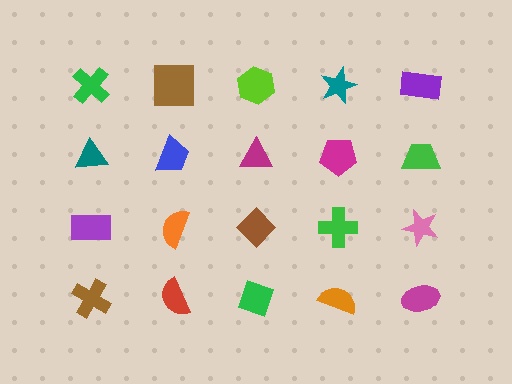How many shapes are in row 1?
5 shapes.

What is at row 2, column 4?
A magenta pentagon.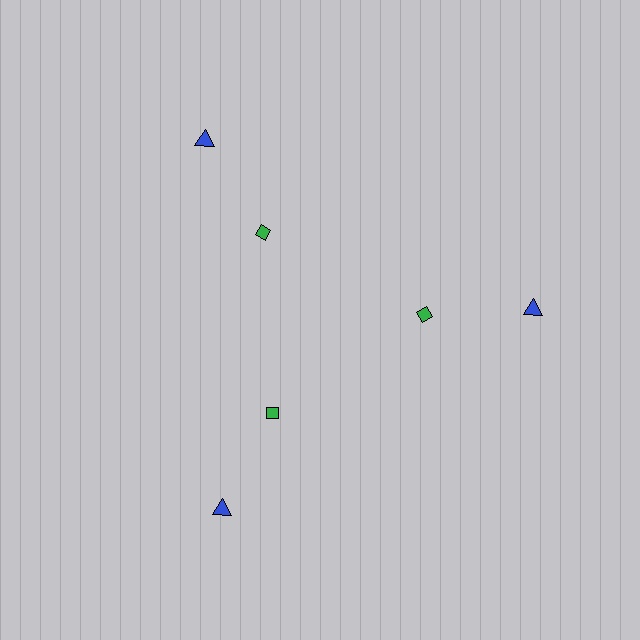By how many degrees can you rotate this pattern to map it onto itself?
The pattern maps onto itself every 120 degrees of rotation.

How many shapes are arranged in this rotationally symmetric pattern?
There are 6 shapes, arranged in 3 groups of 2.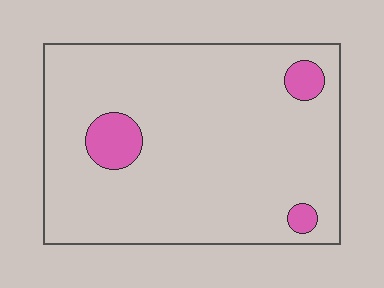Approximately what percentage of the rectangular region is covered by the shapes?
Approximately 10%.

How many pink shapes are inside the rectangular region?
3.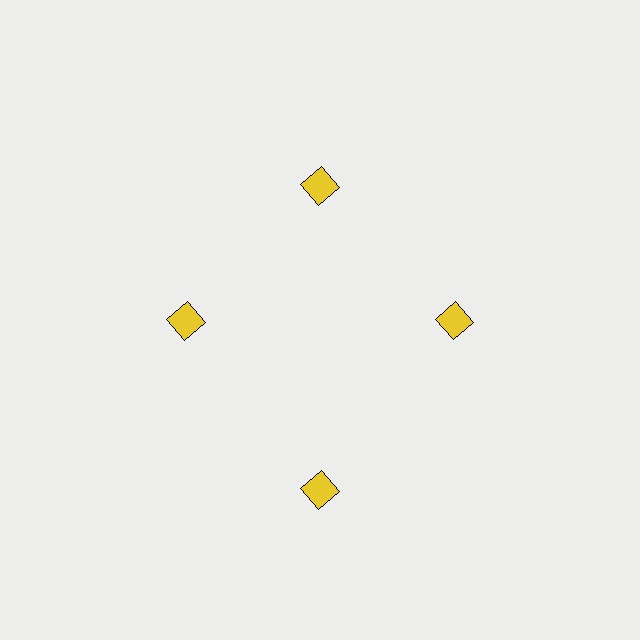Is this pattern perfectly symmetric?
No. The 4 yellow diamonds are arranged in a ring, but one element near the 6 o'clock position is pushed outward from the center, breaking the 4-fold rotational symmetry.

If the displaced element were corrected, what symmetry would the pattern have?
It would have 4-fold rotational symmetry — the pattern would map onto itself every 90 degrees.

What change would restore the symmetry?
The symmetry would be restored by moving it inward, back onto the ring so that all 4 diamonds sit at equal angles and equal distance from the center.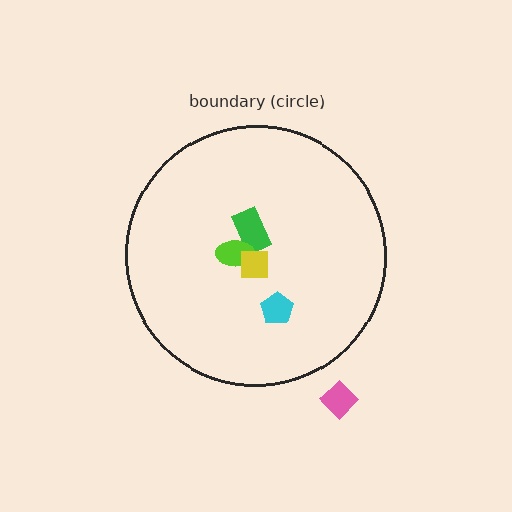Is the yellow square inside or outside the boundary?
Inside.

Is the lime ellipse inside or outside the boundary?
Inside.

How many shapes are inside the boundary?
4 inside, 1 outside.